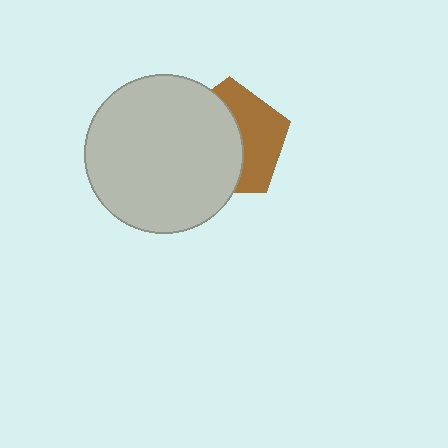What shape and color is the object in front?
The object in front is a light gray circle.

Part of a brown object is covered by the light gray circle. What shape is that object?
It is a pentagon.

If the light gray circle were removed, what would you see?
You would see the complete brown pentagon.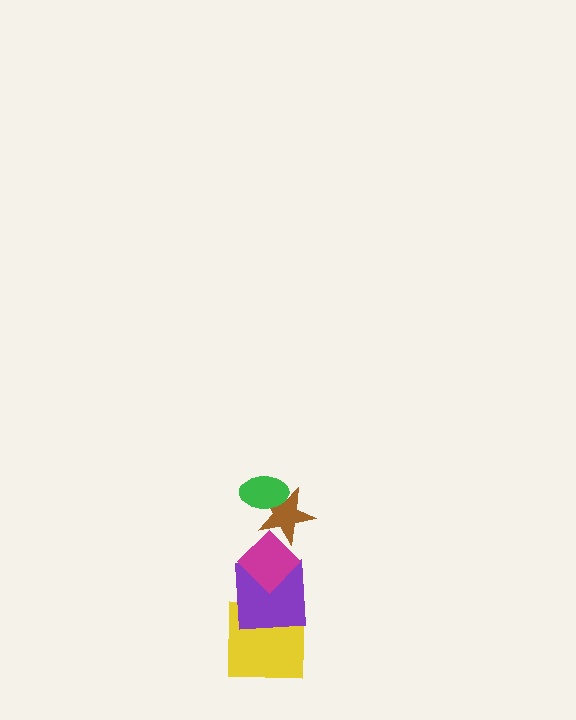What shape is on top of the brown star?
The green ellipse is on top of the brown star.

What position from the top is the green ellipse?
The green ellipse is 1st from the top.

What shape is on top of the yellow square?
The purple square is on top of the yellow square.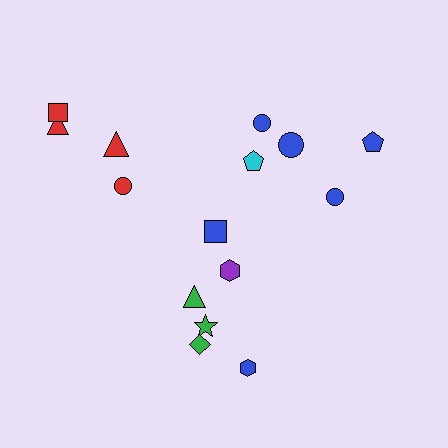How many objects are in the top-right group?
There are 6 objects.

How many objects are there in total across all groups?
There are 15 objects.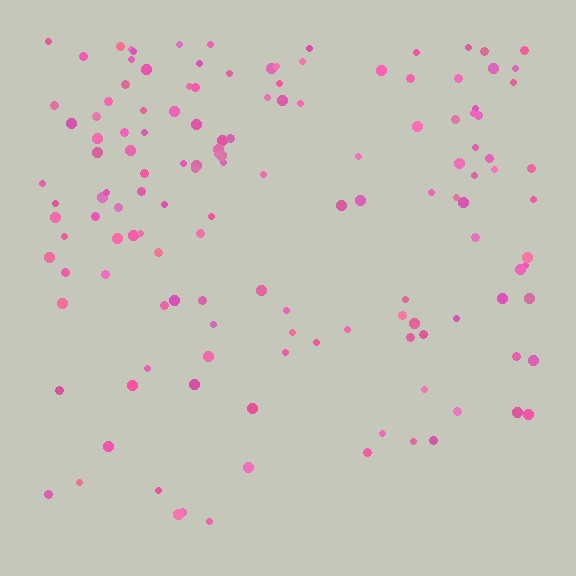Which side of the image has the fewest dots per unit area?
The bottom.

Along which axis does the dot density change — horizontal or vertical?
Vertical.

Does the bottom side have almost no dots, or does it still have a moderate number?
Still a moderate number, just noticeably fewer than the top.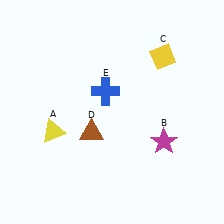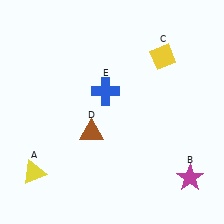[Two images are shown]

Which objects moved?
The objects that moved are: the yellow triangle (A), the magenta star (B).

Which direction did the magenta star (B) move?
The magenta star (B) moved down.